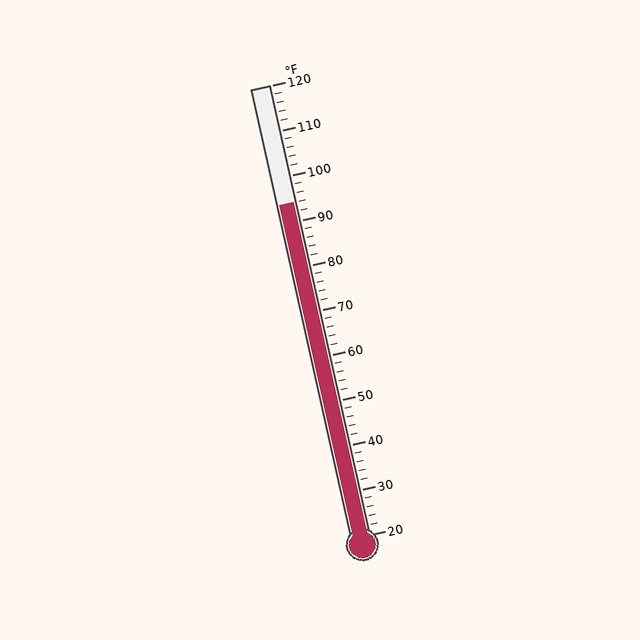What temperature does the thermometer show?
The thermometer shows approximately 94°F.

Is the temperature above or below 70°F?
The temperature is above 70°F.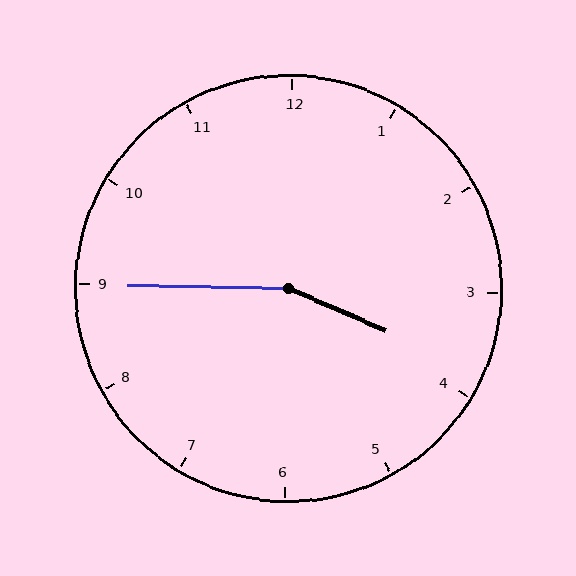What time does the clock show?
3:45.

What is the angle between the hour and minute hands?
Approximately 158 degrees.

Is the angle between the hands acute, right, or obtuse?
It is obtuse.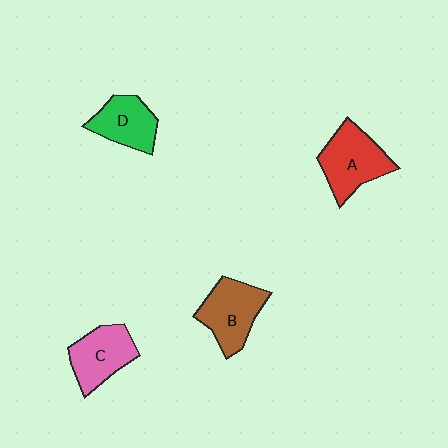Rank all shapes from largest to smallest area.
From largest to smallest: A (red), B (brown), C (pink), D (green).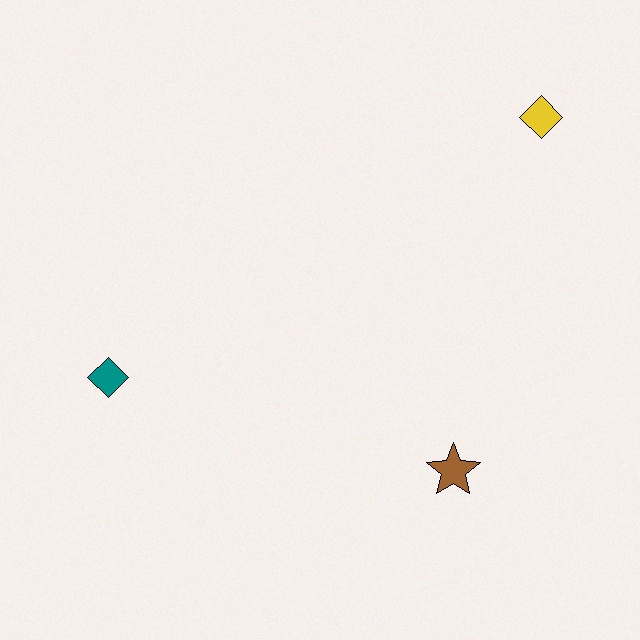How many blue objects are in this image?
There are no blue objects.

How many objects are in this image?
There are 3 objects.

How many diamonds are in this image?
There are 2 diamonds.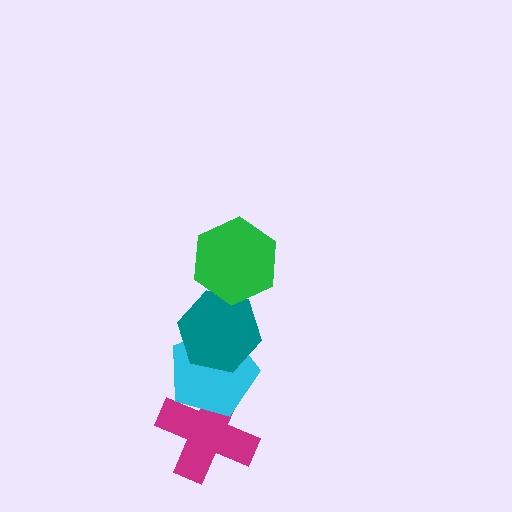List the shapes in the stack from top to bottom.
From top to bottom: the green hexagon, the teal hexagon, the cyan pentagon, the magenta cross.